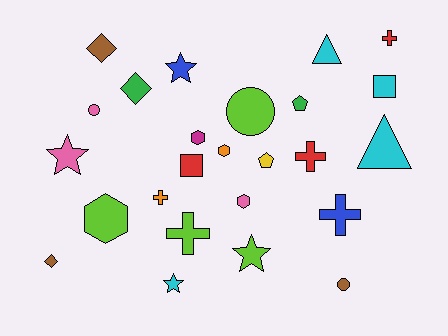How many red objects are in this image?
There are 3 red objects.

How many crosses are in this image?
There are 5 crosses.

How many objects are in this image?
There are 25 objects.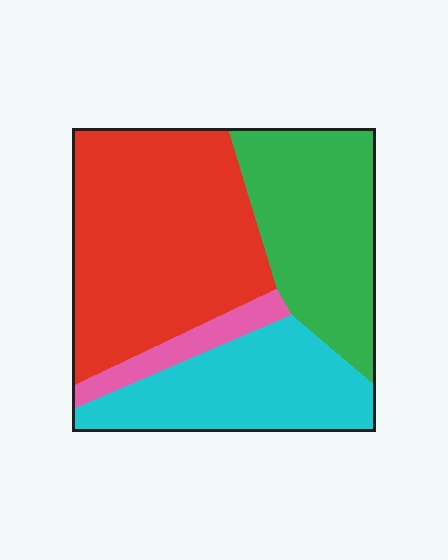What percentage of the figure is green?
Green takes up between a sixth and a third of the figure.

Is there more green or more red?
Red.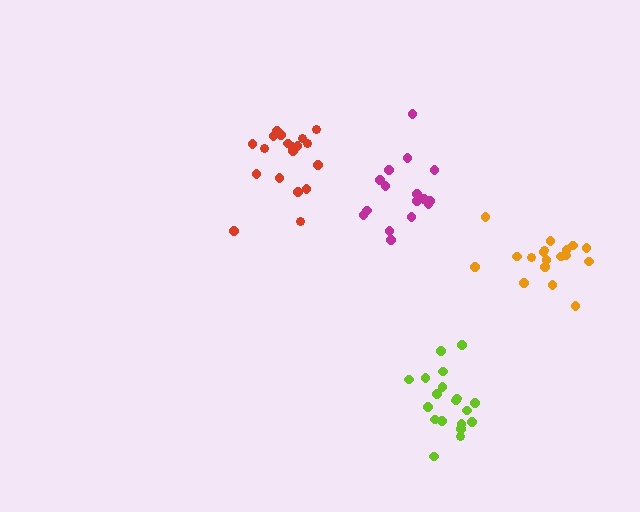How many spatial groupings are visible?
There are 4 spatial groupings.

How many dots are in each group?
Group 1: 16 dots, Group 2: 18 dots, Group 3: 19 dots, Group 4: 19 dots (72 total).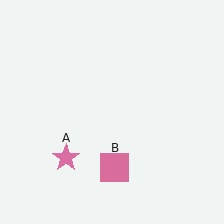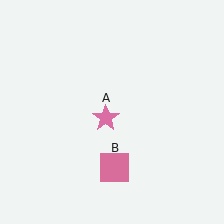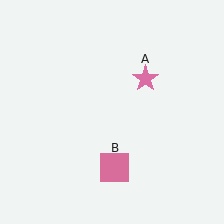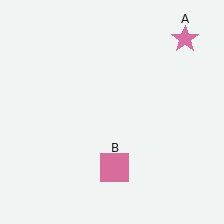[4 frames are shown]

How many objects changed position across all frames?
1 object changed position: pink star (object A).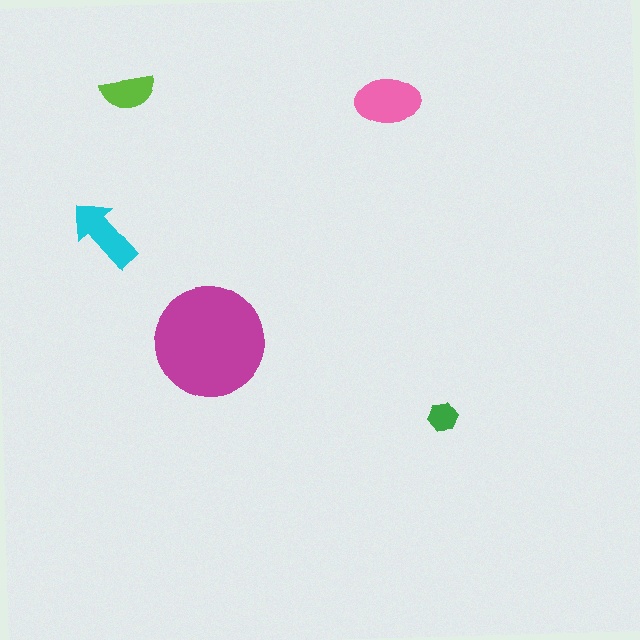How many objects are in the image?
There are 5 objects in the image.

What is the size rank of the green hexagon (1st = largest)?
5th.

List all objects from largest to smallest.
The magenta circle, the pink ellipse, the cyan arrow, the lime semicircle, the green hexagon.